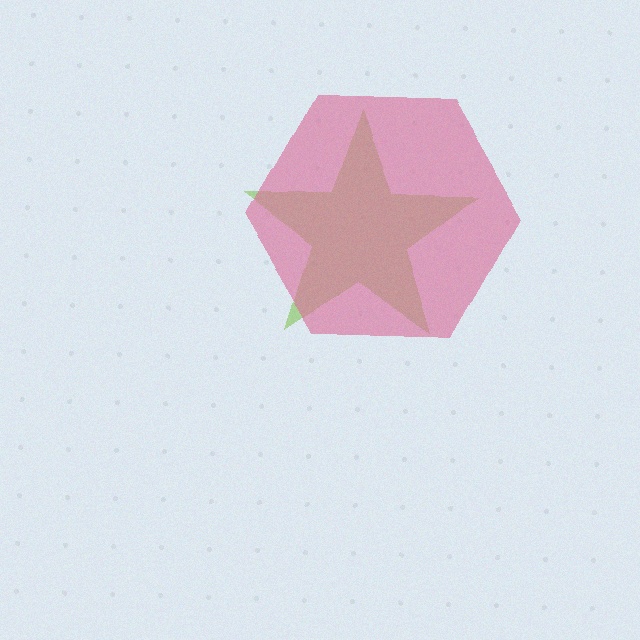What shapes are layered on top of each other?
The layered shapes are: a lime star, a pink hexagon.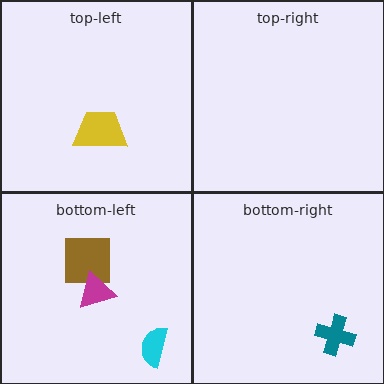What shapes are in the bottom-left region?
The brown square, the cyan semicircle, the magenta triangle.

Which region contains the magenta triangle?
The bottom-left region.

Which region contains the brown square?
The bottom-left region.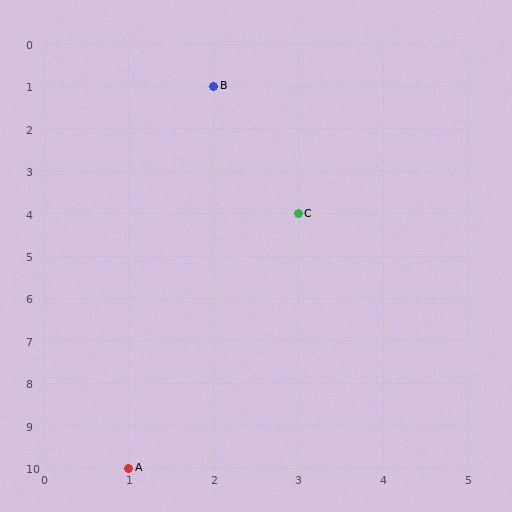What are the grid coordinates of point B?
Point B is at grid coordinates (2, 1).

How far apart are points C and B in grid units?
Points C and B are 1 column and 3 rows apart (about 3.2 grid units diagonally).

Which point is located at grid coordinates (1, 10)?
Point A is at (1, 10).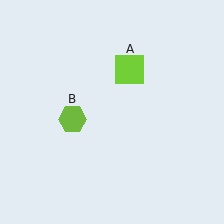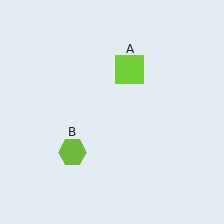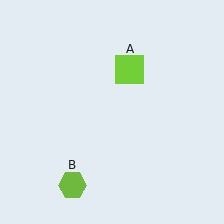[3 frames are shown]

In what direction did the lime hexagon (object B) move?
The lime hexagon (object B) moved down.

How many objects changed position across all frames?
1 object changed position: lime hexagon (object B).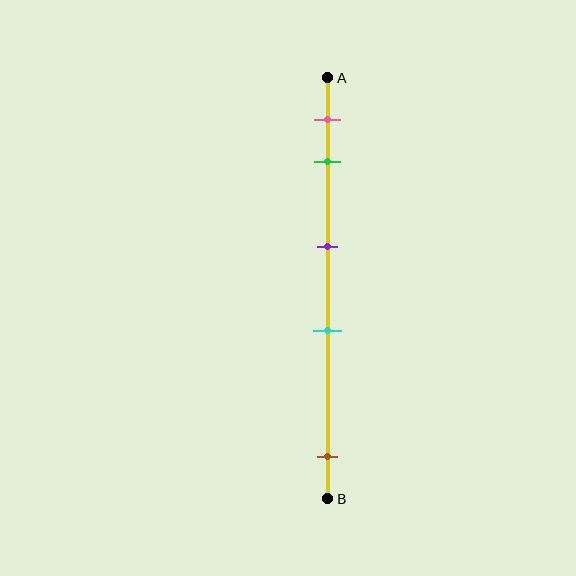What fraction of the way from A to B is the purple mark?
The purple mark is approximately 40% (0.4) of the way from A to B.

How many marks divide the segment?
There are 5 marks dividing the segment.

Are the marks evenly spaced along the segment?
No, the marks are not evenly spaced.